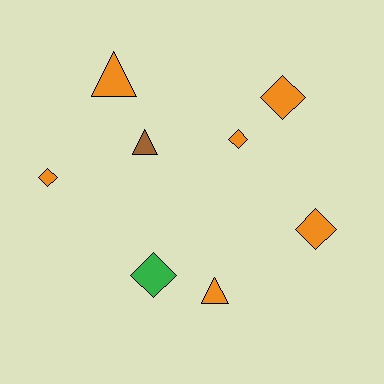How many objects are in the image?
There are 8 objects.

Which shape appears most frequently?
Diamond, with 5 objects.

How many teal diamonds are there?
There are no teal diamonds.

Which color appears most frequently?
Orange, with 6 objects.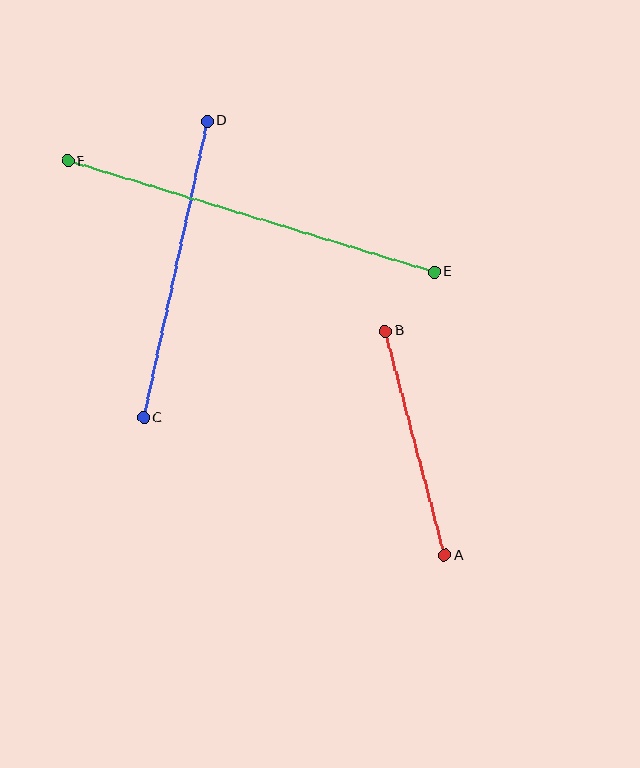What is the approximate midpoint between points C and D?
The midpoint is at approximately (176, 269) pixels.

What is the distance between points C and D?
The distance is approximately 303 pixels.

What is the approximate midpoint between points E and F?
The midpoint is at approximately (251, 216) pixels.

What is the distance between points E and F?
The distance is approximately 383 pixels.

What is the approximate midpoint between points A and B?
The midpoint is at approximately (415, 443) pixels.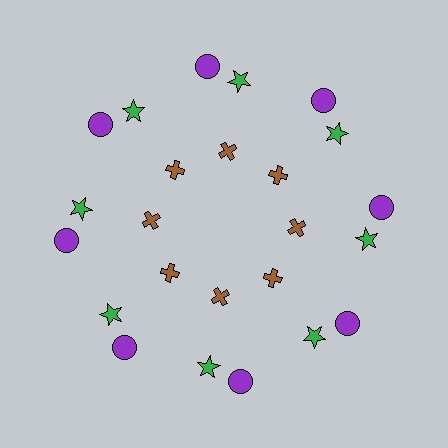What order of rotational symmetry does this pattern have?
This pattern has 8-fold rotational symmetry.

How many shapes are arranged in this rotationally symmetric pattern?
There are 24 shapes, arranged in 8 groups of 3.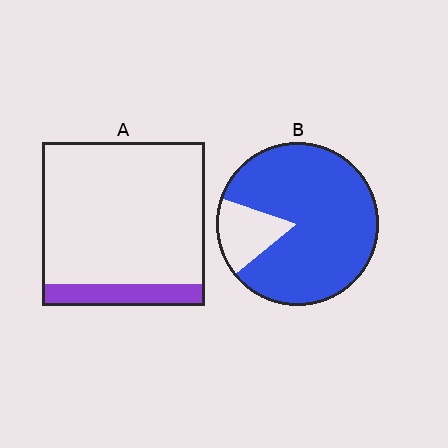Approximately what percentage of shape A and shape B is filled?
A is approximately 15% and B is approximately 85%.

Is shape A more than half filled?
No.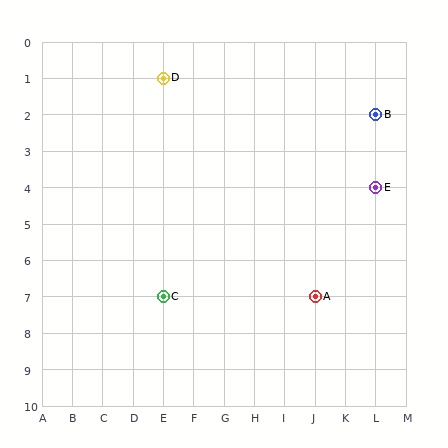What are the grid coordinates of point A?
Point A is at grid coordinates (J, 7).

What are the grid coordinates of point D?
Point D is at grid coordinates (E, 1).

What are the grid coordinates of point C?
Point C is at grid coordinates (E, 7).